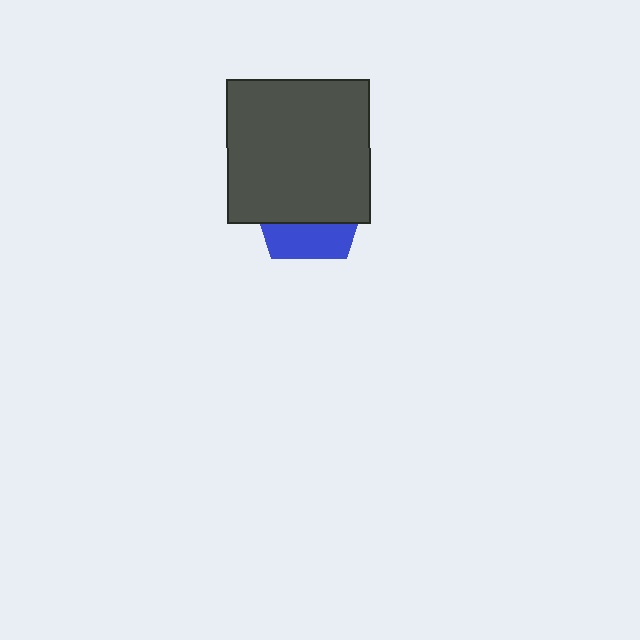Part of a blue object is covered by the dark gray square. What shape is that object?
It is a pentagon.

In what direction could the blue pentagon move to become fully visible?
The blue pentagon could move down. That would shift it out from behind the dark gray square entirely.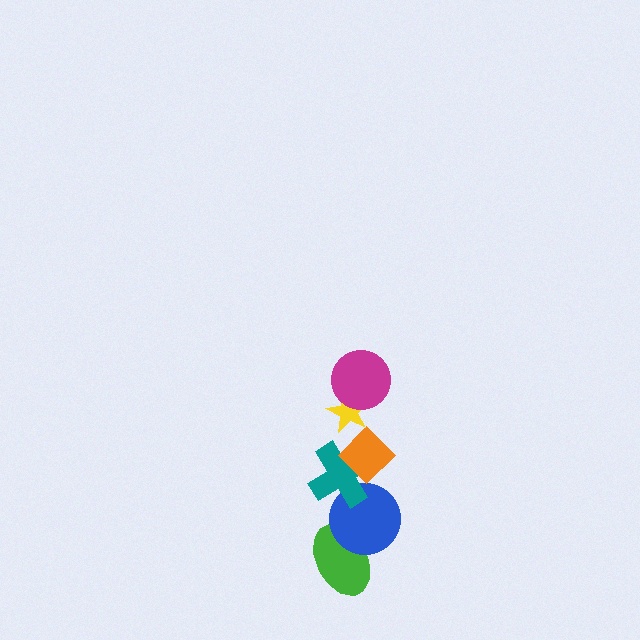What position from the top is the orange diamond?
The orange diamond is 3rd from the top.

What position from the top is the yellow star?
The yellow star is 2nd from the top.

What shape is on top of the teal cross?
The orange diamond is on top of the teal cross.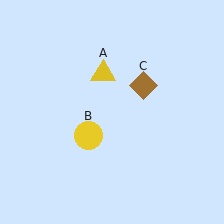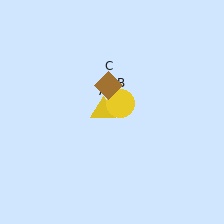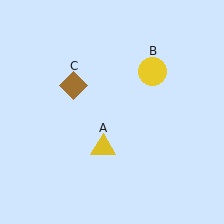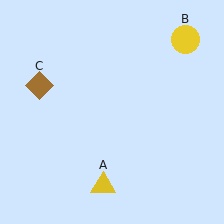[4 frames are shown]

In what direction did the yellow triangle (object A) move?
The yellow triangle (object A) moved down.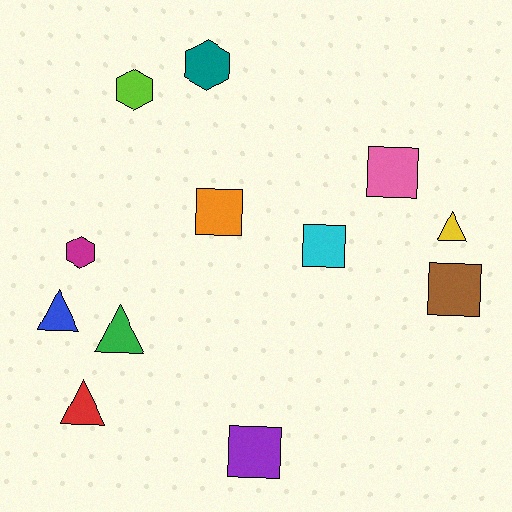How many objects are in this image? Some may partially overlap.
There are 12 objects.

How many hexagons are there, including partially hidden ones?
There are 3 hexagons.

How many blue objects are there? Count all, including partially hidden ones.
There is 1 blue object.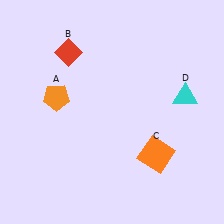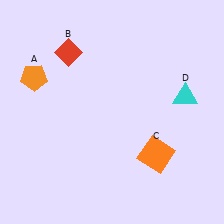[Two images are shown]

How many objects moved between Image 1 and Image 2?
1 object moved between the two images.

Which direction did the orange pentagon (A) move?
The orange pentagon (A) moved left.